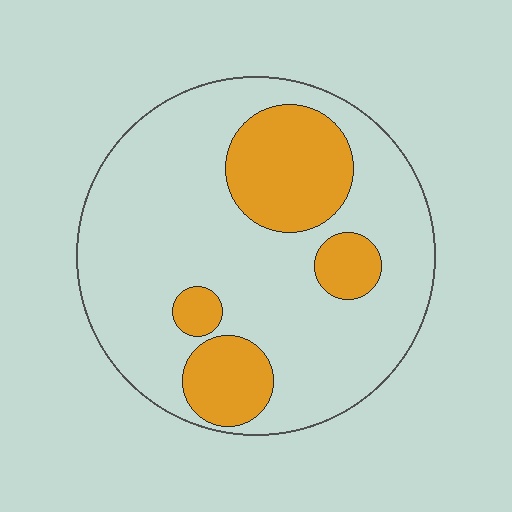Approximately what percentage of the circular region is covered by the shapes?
Approximately 25%.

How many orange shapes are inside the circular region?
4.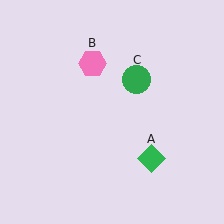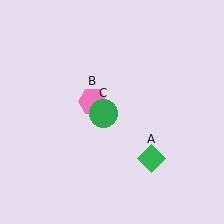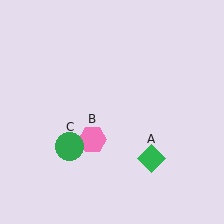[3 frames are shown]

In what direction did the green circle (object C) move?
The green circle (object C) moved down and to the left.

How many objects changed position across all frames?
2 objects changed position: pink hexagon (object B), green circle (object C).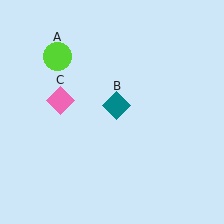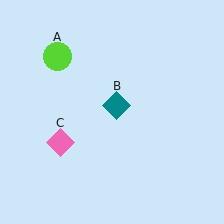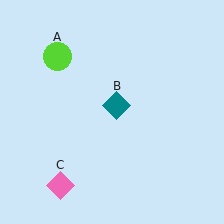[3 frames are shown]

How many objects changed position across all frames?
1 object changed position: pink diamond (object C).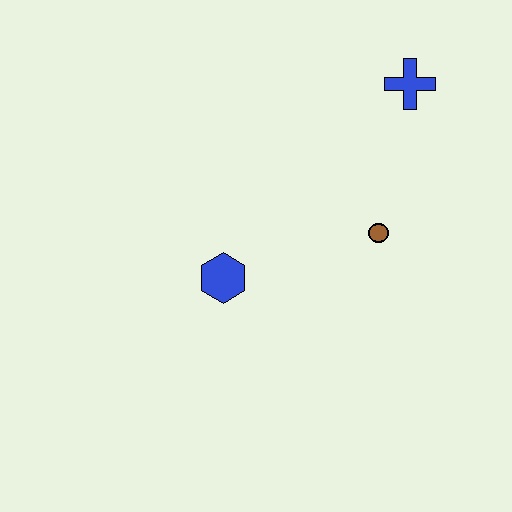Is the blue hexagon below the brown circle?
Yes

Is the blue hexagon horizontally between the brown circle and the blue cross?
No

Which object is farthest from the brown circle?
The blue hexagon is farthest from the brown circle.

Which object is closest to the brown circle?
The blue cross is closest to the brown circle.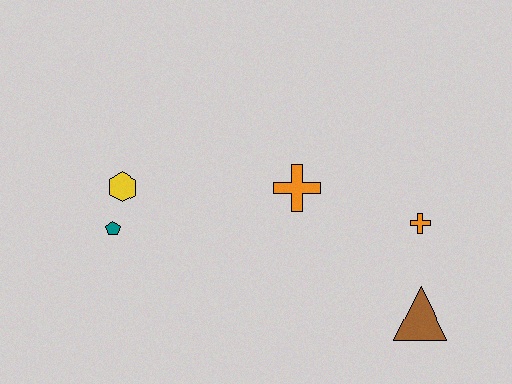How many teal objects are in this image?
There is 1 teal object.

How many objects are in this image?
There are 5 objects.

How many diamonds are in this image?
There are no diamonds.